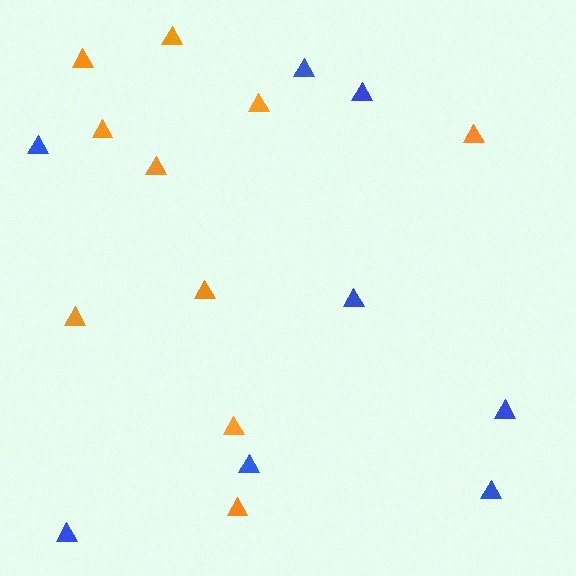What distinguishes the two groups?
There are 2 groups: one group of blue triangles (8) and one group of orange triangles (10).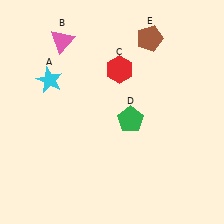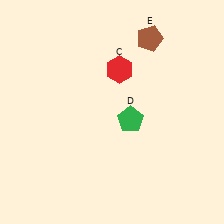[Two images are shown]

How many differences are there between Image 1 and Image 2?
There are 2 differences between the two images.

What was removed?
The pink triangle (B), the cyan star (A) were removed in Image 2.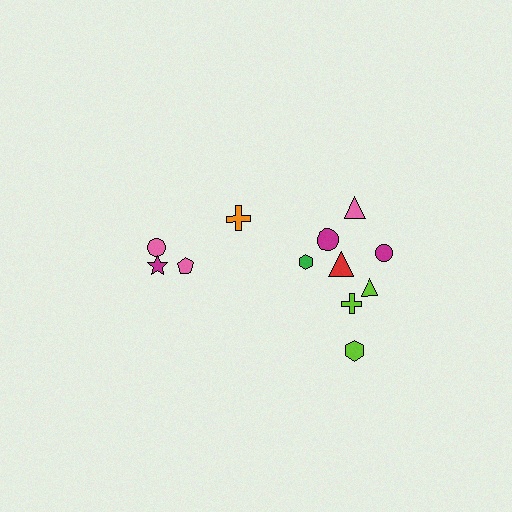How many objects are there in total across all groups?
There are 12 objects.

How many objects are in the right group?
There are 8 objects.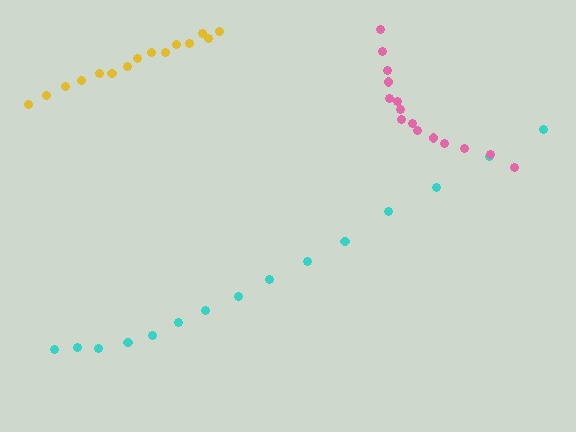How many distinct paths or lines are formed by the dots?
There are 3 distinct paths.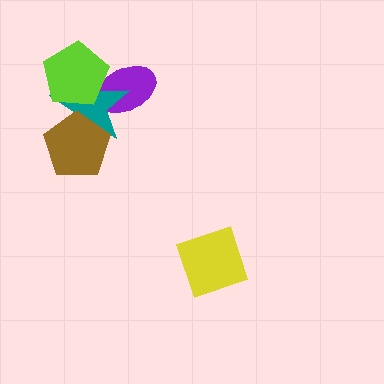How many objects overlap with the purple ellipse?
2 objects overlap with the purple ellipse.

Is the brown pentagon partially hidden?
No, no other shape covers it.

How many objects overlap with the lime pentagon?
2 objects overlap with the lime pentagon.